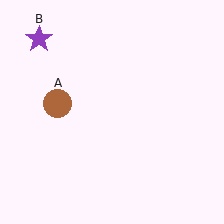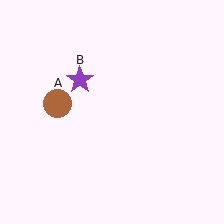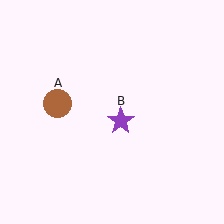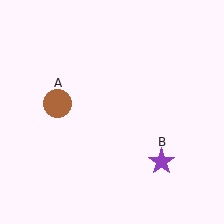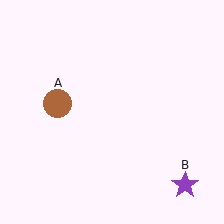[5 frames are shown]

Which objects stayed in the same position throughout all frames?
Brown circle (object A) remained stationary.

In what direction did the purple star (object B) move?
The purple star (object B) moved down and to the right.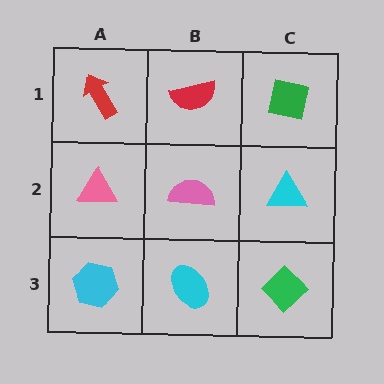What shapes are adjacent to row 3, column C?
A cyan triangle (row 2, column C), a cyan ellipse (row 3, column B).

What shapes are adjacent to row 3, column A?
A pink triangle (row 2, column A), a cyan ellipse (row 3, column B).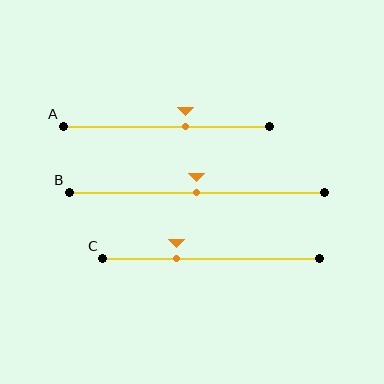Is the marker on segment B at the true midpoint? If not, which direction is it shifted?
Yes, the marker on segment B is at the true midpoint.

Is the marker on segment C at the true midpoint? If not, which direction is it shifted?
No, the marker on segment C is shifted to the left by about 16% of the segment length.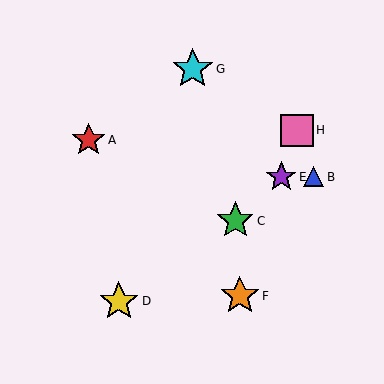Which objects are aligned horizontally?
Objects B, E are aligned horizontally.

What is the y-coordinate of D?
Object D is at y≈301.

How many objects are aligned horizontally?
2 objects (B, E) are aligned horizontally.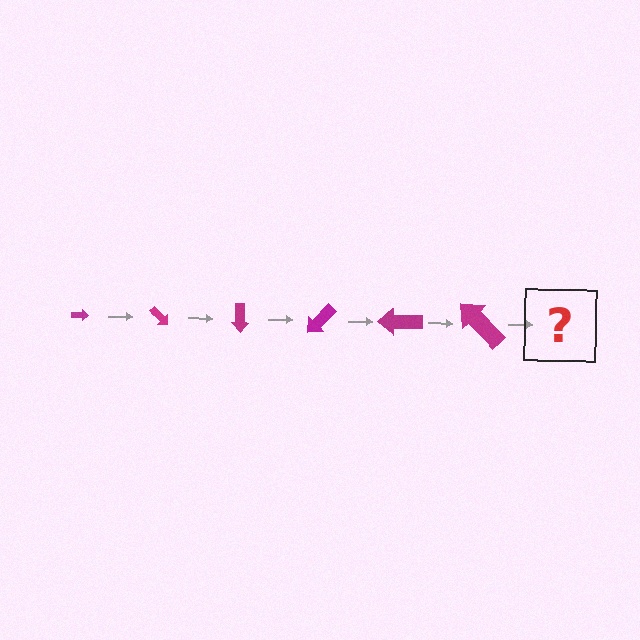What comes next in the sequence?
The next element should be an arrow, larger than the previous one and rotated 270 degrees from the start.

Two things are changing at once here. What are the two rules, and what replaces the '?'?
The two rules are that the arrow grows larger each step and it rotates 45 degrees each step. The '?' should be an arrow, larger than the previous one and rotated 270 degrees from the start.